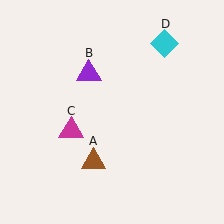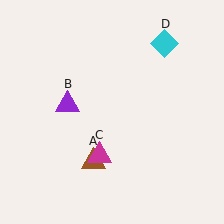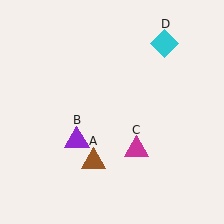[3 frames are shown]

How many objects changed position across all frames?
2 objects changed position: purple triangle (object B), magenta triangle (object C).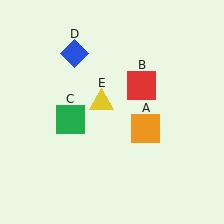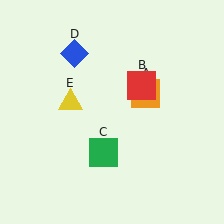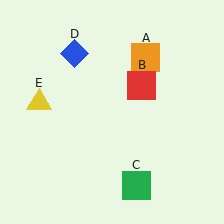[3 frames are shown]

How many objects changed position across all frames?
3 objects changed position: orange square (object A), green square (object C), yellow triangle (object E).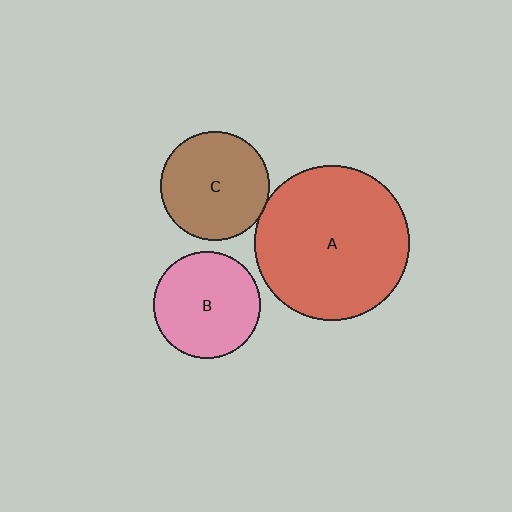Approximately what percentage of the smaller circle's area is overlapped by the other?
Approximately 5%.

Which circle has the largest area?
Circle A (red).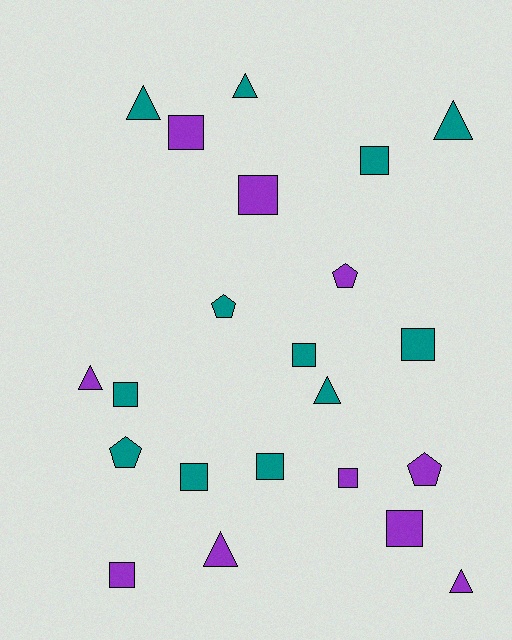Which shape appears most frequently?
Square, with 11 objects.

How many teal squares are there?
There are 6 teal squares.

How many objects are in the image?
There are 22 objects.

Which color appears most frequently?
Teal, with 12 objects.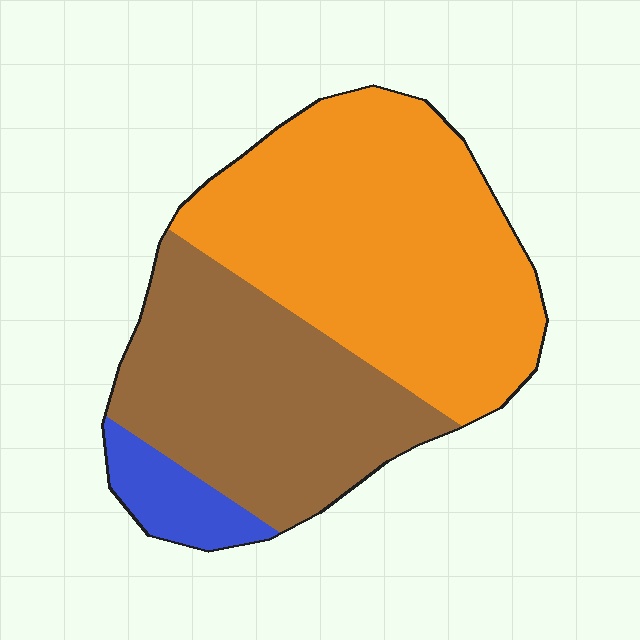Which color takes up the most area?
Orange, at roughly 55%.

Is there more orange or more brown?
Orange.